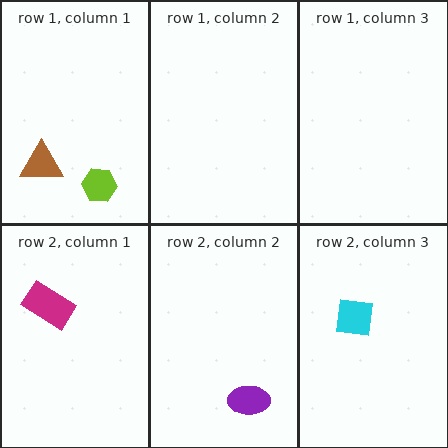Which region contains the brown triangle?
The row 1, column 1 region.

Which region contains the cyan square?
The row 2, column 3 region.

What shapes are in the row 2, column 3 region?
The cyan square.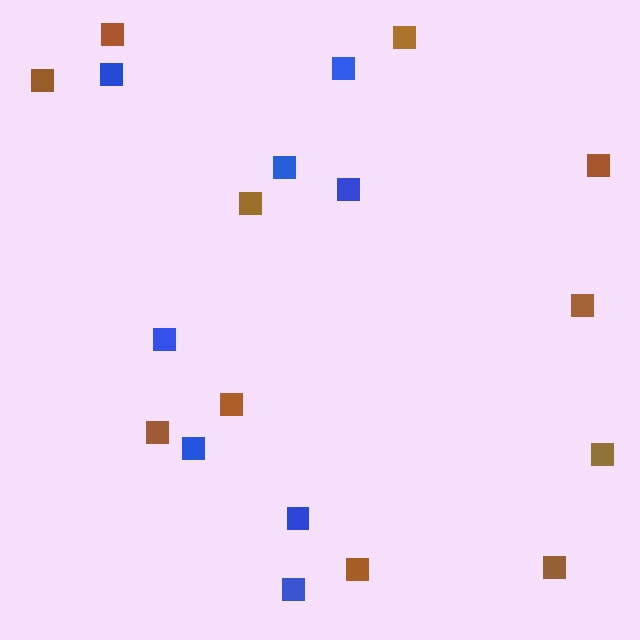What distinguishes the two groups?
There are 2 groups: one group of blue squares (8) and one group of brown squares (11).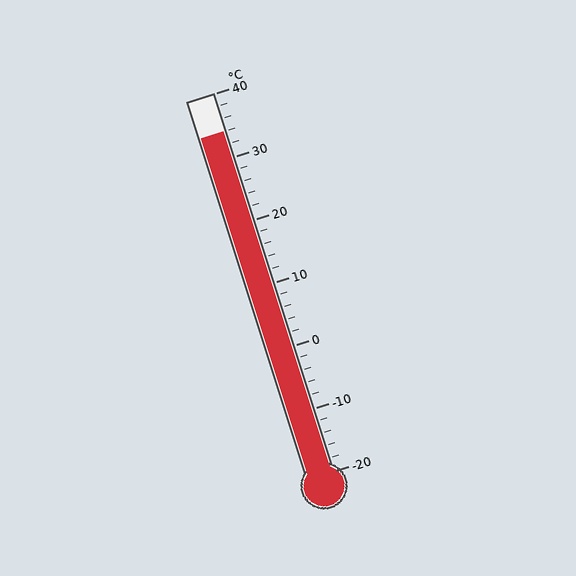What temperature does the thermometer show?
The thermometer shows approximately 34°C.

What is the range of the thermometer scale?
The thermometer scale ranges from -20°C to 40°C.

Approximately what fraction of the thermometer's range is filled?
The thermometer is filled to approximately 90% of its range.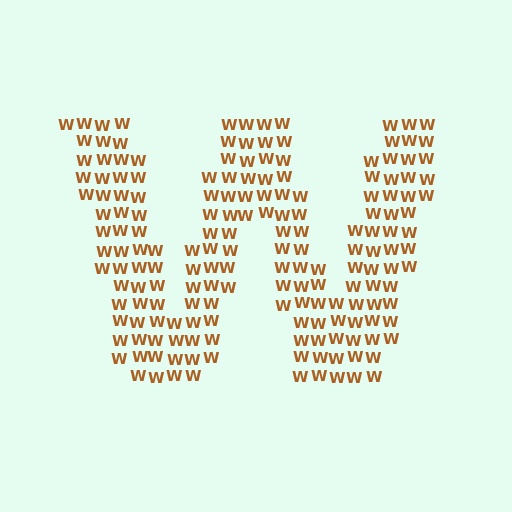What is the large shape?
The large shape is the letter W.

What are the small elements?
The small elements are letter W's.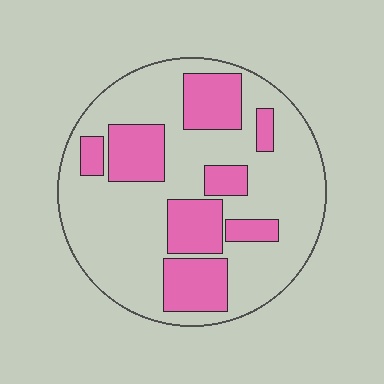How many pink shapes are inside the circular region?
8.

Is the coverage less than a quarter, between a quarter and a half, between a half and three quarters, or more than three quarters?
Between a quarter and a half.